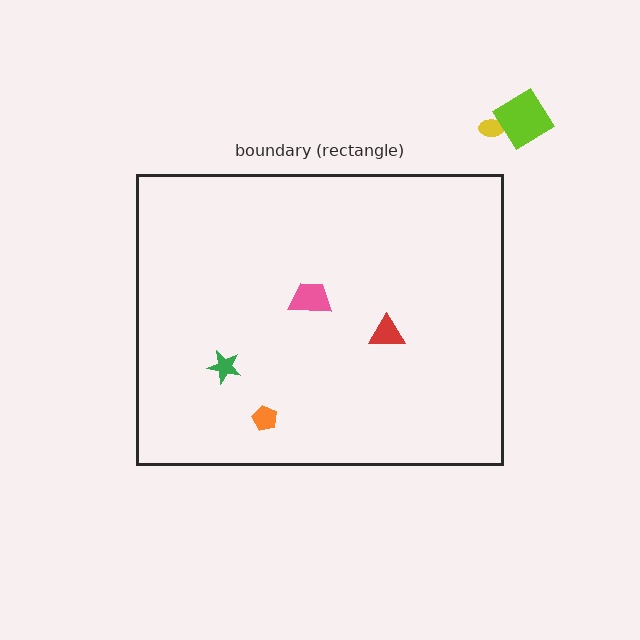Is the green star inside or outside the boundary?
Inside.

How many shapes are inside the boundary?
4 inside, 2 outside.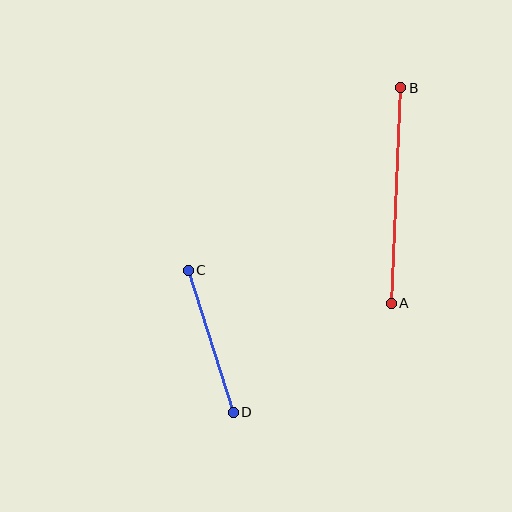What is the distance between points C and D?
The distance is approximately 149 pixels.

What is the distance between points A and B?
The distance is approximately 216 pixels.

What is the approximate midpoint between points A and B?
The midpoint is at approximately (396, 196) pixels.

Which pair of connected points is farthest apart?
Points A and B are farthest apart.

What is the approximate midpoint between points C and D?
The midpoint is at approximately (211, 341) pixels.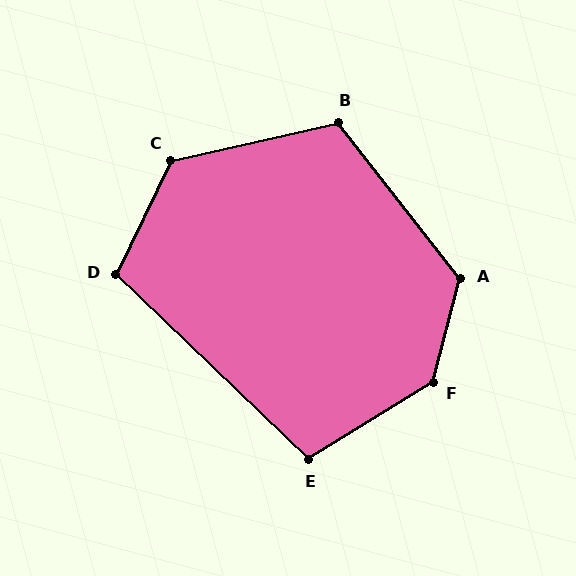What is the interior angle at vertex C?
Approximately 129 degrees (obtuse).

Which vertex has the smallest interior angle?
E, at approximately 104 degrees.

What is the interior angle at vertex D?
Approximately 108 degrees (obtuse).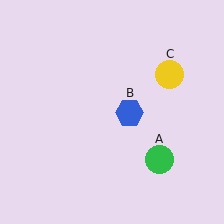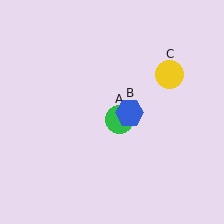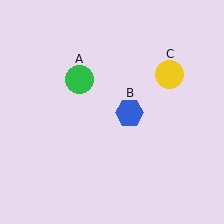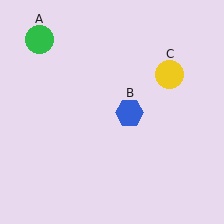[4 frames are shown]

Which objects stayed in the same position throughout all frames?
Blue hexagon (object B) and yellow circle (object C) remained stationary.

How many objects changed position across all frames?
1 object changed position: green circle (object A).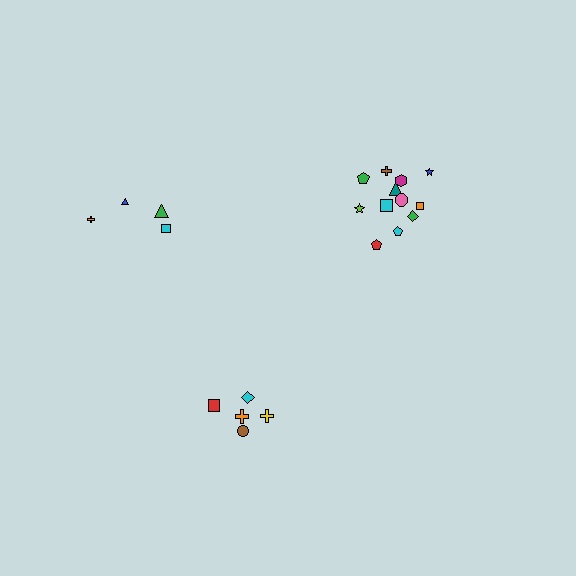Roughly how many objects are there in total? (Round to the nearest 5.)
Roughly 20 objects in total.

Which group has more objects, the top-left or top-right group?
The top-right group.